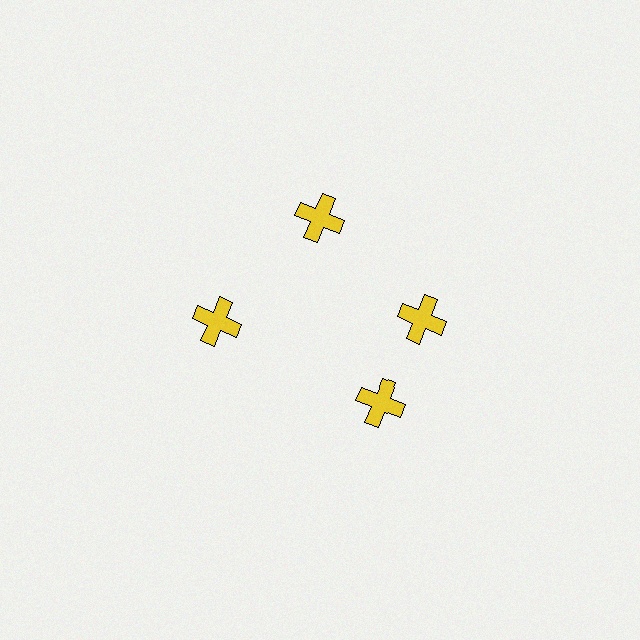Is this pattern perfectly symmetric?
No. The 4 yellow crosses are arranged in a ring, but one element near the 6 o'clock position is rotated out of alignment along the ring, breaking the 4-fold rotational symmetry.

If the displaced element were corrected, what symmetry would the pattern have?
It would have 4-fold rotational symmetry — the pattern would map onto itself every 90 degrees.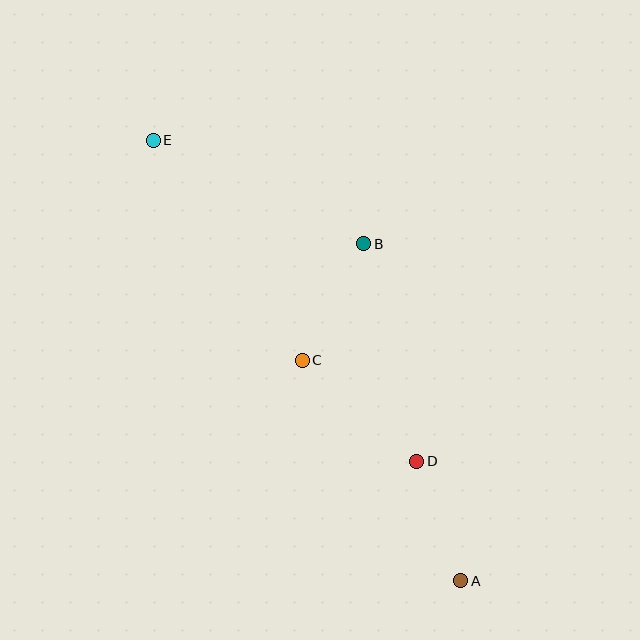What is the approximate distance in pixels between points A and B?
The distance between A and B is approximately 351 pixels.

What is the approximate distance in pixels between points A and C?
The distance between A and C is approximately 272 pixels.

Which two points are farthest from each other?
Points A and E are farthest from each other.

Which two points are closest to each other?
Points A and D are closest to each other.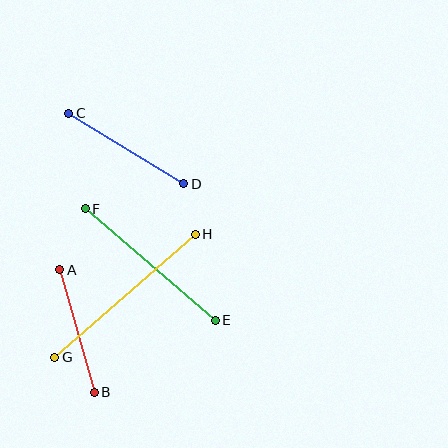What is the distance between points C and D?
The distance is approximately 135 pixels.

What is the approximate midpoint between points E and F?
The midpoint is at approximately (150, 265) pixels.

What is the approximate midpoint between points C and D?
The midpoint is at approximately (126, 148) pixels.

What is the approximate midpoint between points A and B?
The midpoint is at approximately (77, 331) pixels.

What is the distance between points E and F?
The distance is approximately 171 pixels.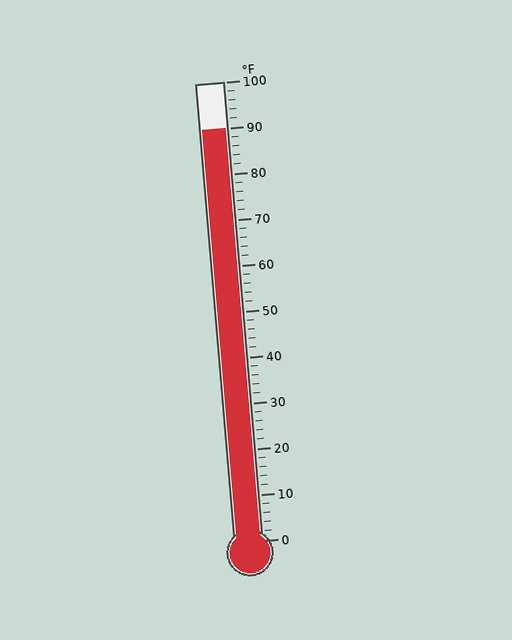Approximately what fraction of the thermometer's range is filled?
The thermometer is filled to approximately 90% of its range.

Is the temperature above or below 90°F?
The temperature is at 90°F.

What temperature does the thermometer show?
The thermometer shows approximately 90°F.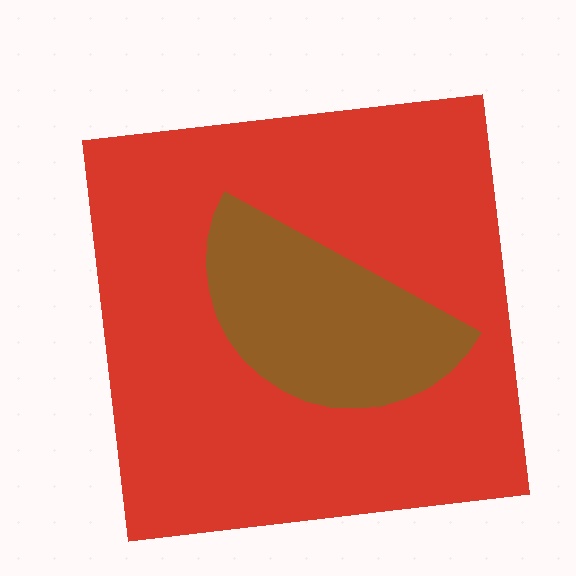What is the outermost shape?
The red square.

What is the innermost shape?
The brown semicircle.